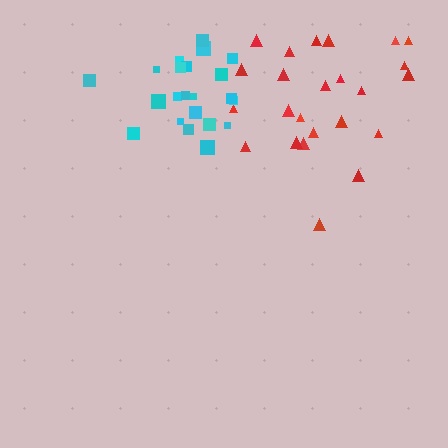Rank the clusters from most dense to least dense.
cyan, red.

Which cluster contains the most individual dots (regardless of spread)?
Red (24).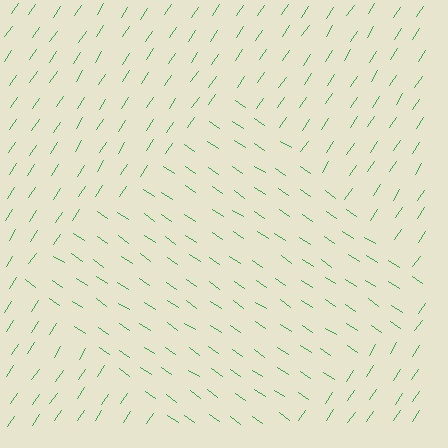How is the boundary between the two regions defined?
The boundary is defined purely by a change in line orientation (approximately 90 degrees difference). All lines are the same color and thickness.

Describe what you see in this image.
The image is filled with small green line segments. A diamond region in the image has lines oriented differently from the surrounding lines, creating a visible texture boundary.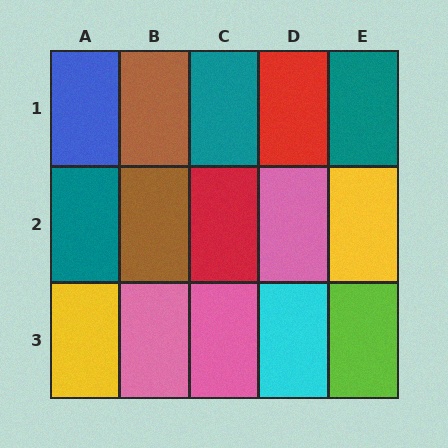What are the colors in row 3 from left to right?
Yellow, pink, pink, cyan, lime.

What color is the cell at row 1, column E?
Teal.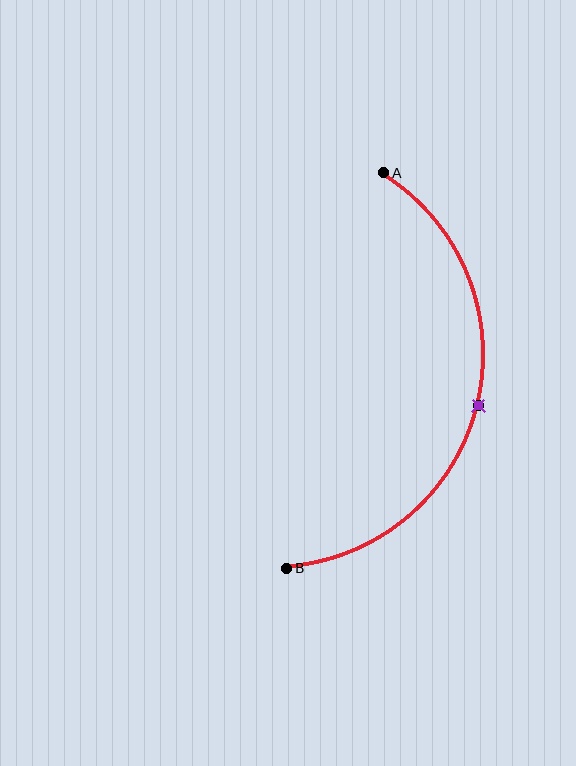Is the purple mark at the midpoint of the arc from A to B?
Yes. The purple mark lies on the arc at equal arc-length from both A and B — it is the arc midpoint.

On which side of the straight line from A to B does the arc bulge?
The arc bulges to the right of the straight line connecting A and B.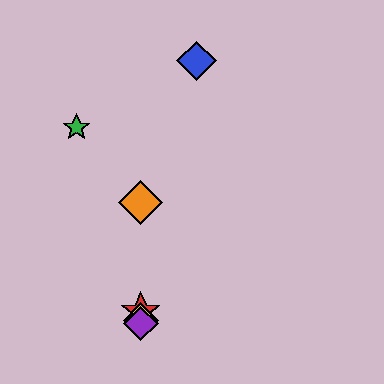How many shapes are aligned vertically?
4 shapes (the red star, the yellow diamond, the purple diamond, the orange diamond) are aligned vertically.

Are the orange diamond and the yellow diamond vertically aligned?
Yes, both are at x≈141.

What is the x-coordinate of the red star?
The red star is at x≈141.